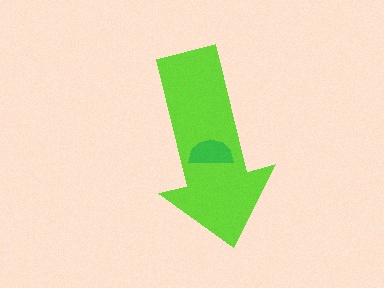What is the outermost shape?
The lime arrow.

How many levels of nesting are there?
2.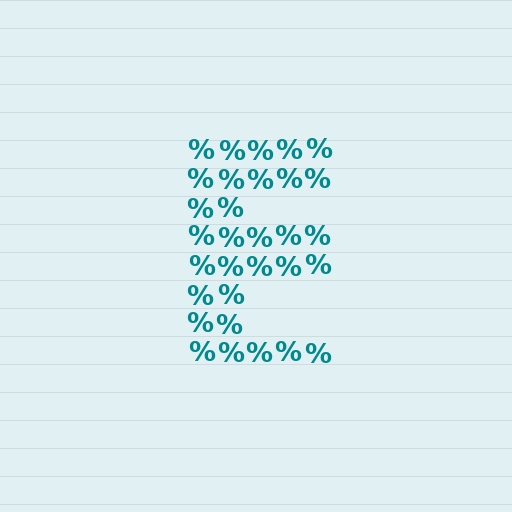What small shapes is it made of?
It is made of small percent signs.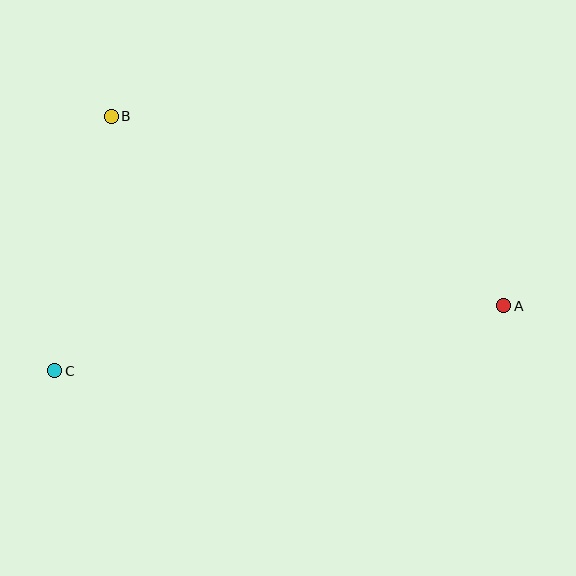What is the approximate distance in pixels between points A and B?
The distance between A and B is approximately 436 pixels.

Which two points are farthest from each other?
Points A and C are farthest from each other.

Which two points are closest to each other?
Points B and C are closest to each other.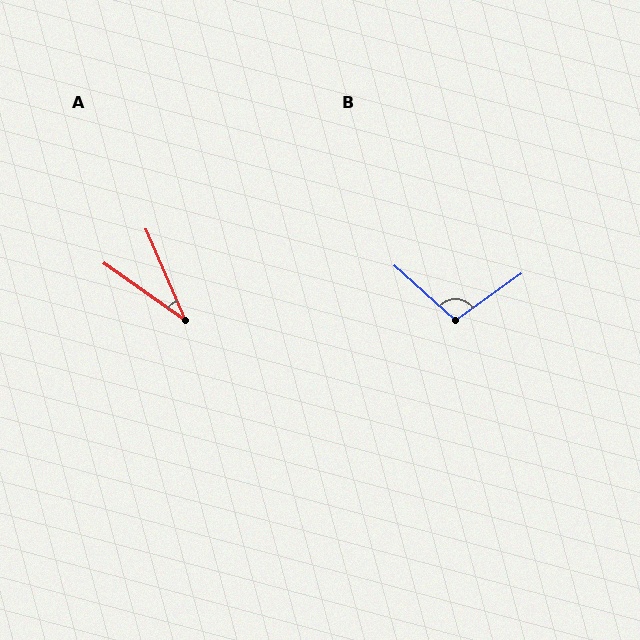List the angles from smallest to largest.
A (31°), B (103°).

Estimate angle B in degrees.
Approximately 103 degrees.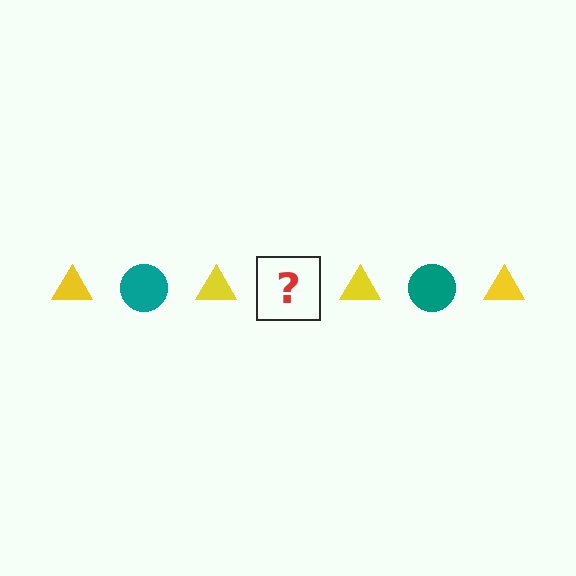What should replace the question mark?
The question mark should be replaced with a teal circle.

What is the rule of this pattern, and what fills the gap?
The rule is that the pattern alternates between yellow triangle and teal circle. The gap should be filled with a teal circle.